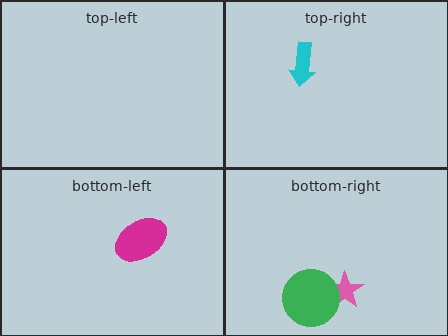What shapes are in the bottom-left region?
The magenta ellipse.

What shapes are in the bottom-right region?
The pink star, the green circle.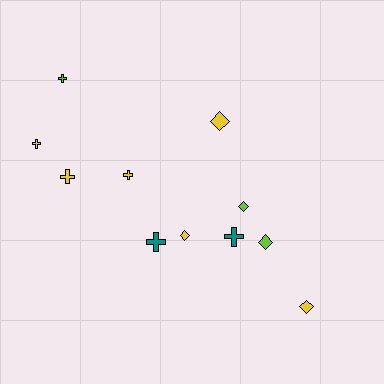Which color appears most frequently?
Yellow, with 6 objects.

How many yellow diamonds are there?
There are 3 yellow diamonds.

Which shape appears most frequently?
Cross, with 6 objects.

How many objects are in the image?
There are 11 objects.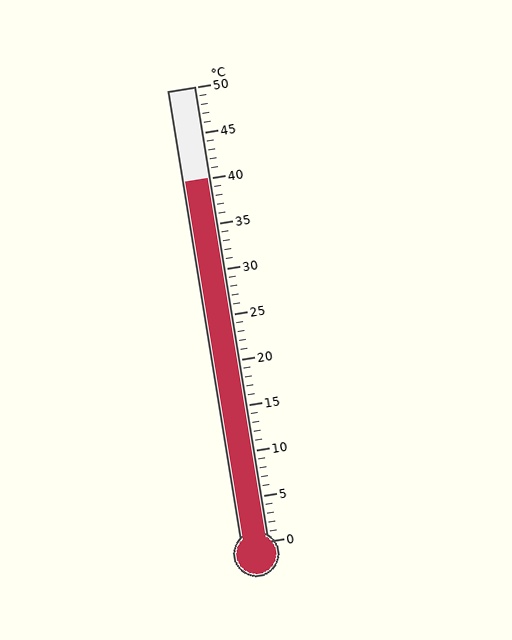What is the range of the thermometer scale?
The thermometer scale ranges from 0°C to 50°C.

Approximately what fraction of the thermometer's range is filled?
The thermometer is filled to approximately 80% of its range.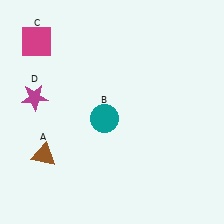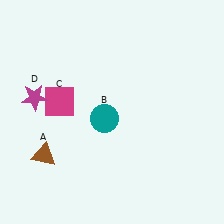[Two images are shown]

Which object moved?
The magenta square (C) moved down.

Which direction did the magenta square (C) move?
The magenta square (C) moved down.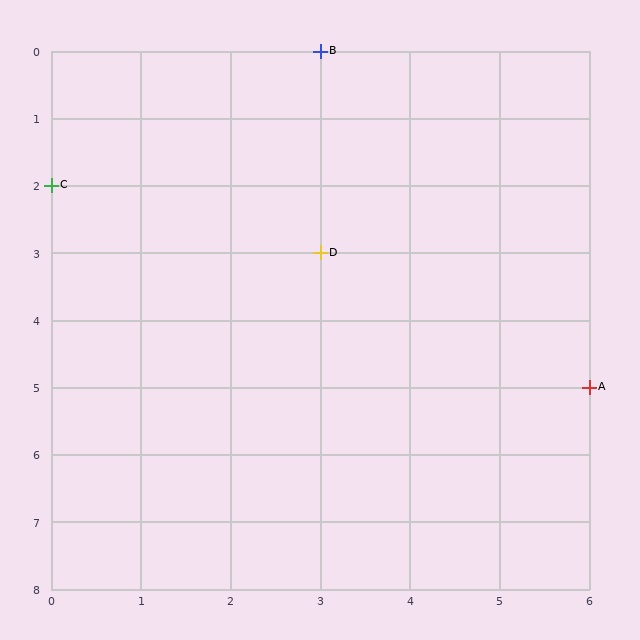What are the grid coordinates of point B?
Point B is at grid coordinates (3, 0).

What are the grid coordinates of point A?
Point A is at grid coordinates (6, 5).